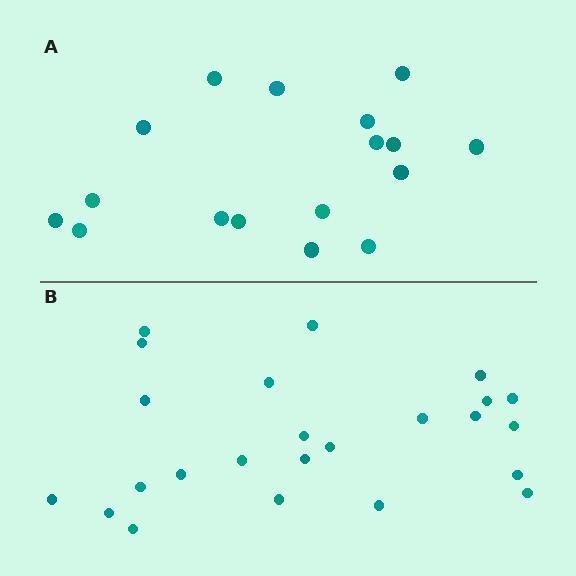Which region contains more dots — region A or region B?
Region B (the bottom region) has more dots.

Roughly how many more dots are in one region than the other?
Region B has roughly 8 or so more dots than region A.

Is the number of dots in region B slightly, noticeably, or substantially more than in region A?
Region B has noticeably more, but not dramatically so. The ratio is roughly 1.4 to 1.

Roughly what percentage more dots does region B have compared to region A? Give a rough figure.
About 40% more.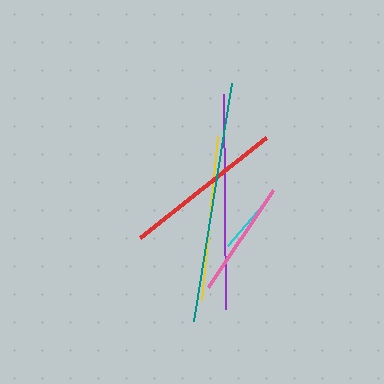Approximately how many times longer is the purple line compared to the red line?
The purple line is approximately 1.3 times the length of the red line.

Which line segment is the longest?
The teal line is the longest at approximately 241 pixels.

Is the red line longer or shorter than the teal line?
The teal line is longer than the red line.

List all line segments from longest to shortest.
From longest to shortest: teal, purple, yellow, red, pink, cyan.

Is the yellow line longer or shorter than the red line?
The yellow line is longer than the red line.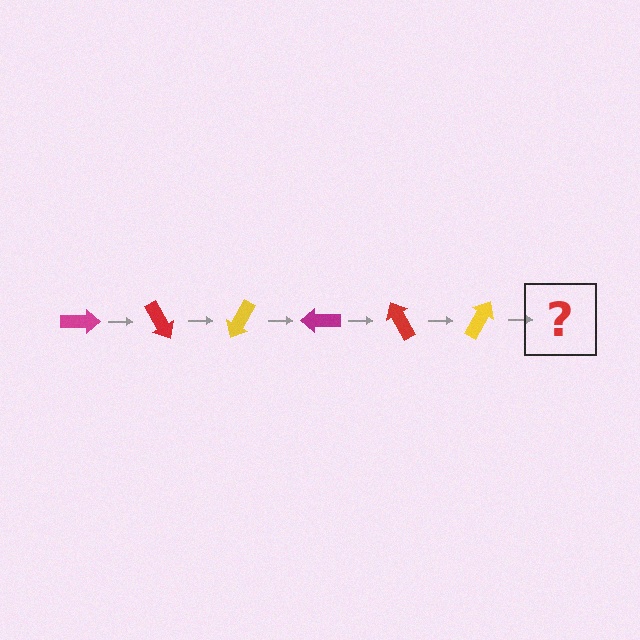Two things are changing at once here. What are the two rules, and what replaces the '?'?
The two rules are that it rotates 60 degrees each step and the color cycles through magenta, red, and yellow. The '?' should be a magenta arrow, rotated 360 degrees from the start.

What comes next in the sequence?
The next element should be a magenta arrow, rotated 360 degrees from the start.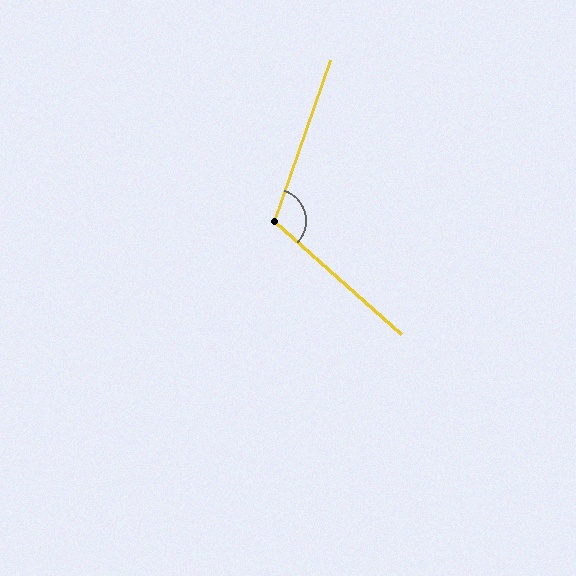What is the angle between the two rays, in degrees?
Approximately 112 degrees.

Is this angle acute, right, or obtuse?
It is obtuse.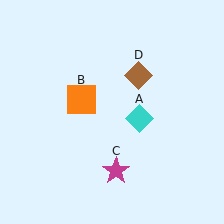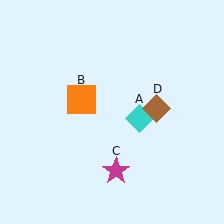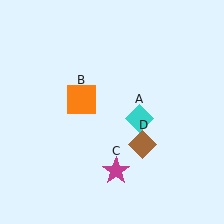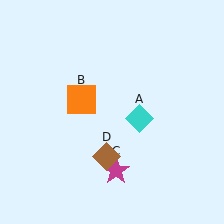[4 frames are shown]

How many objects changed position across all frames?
1 object changed position: brown diamond (object D).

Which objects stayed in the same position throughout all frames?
Cyan diamond (object A) and orange square (object B) and magenta star (object C) remained stationary.